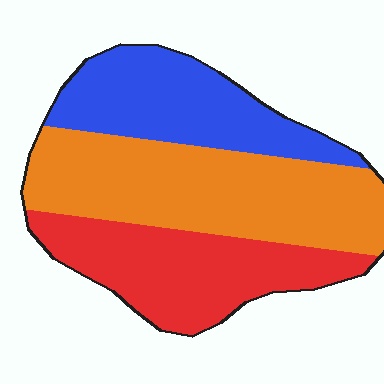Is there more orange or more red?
Orange.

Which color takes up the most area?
Orange, at roughly 45%.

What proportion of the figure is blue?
Blue takes up about one quarter (1/4) of the figure.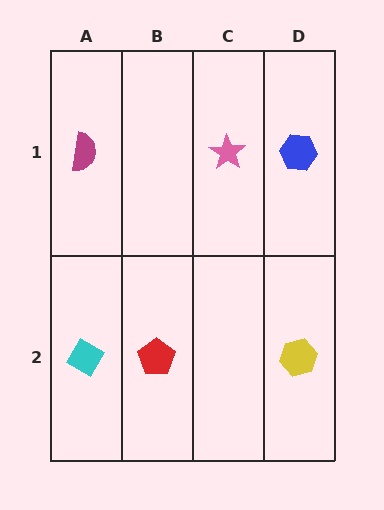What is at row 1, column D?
A blue hexagon.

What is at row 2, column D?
A yellow hexagon.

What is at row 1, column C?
A pink star.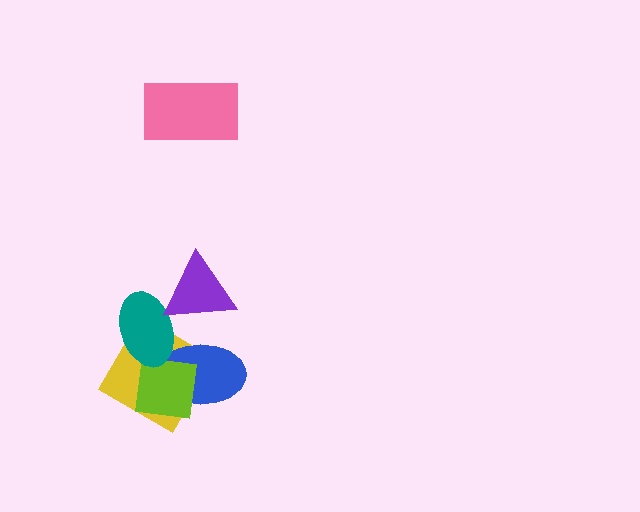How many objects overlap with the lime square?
2 objects overlap with the lime square.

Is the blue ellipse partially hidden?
Yes, it is partially covered by another shape.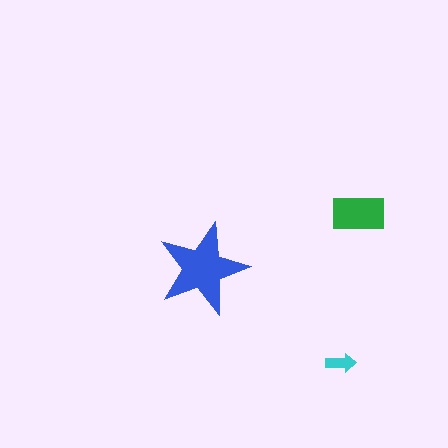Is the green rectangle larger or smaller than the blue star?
Smaller.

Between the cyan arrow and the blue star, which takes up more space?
The blue star.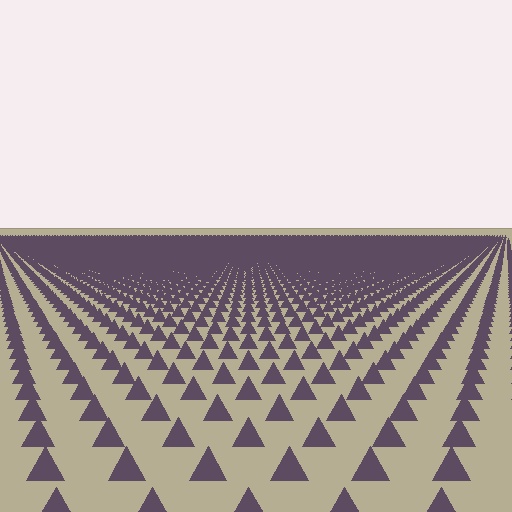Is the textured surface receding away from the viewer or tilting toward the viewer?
The surface is receding away from the viewer. Texture elements get smaller and denser toward the top.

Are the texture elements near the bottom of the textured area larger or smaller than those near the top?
Larger. Near the bottom, elements are closer to the viewer and appear at a bigger on-screen size.